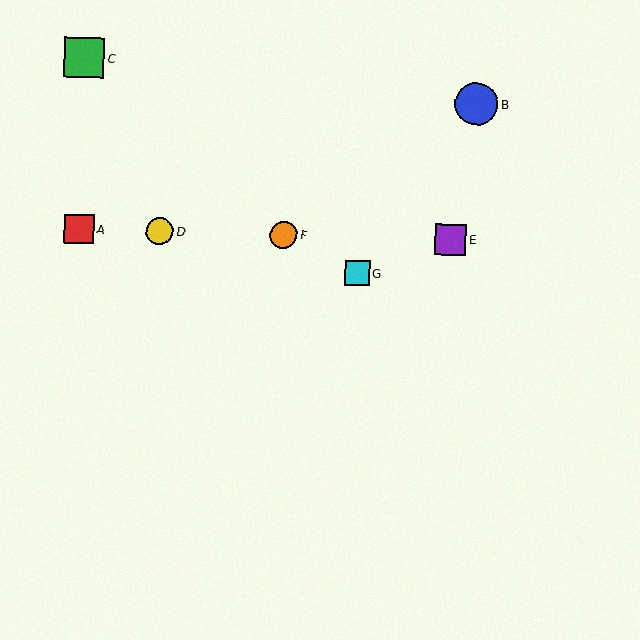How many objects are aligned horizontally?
4 objects (A, D, E, F) are aligned horizontally.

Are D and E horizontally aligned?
Yes, both are at y≈231.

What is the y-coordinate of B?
Object B is at y≈104.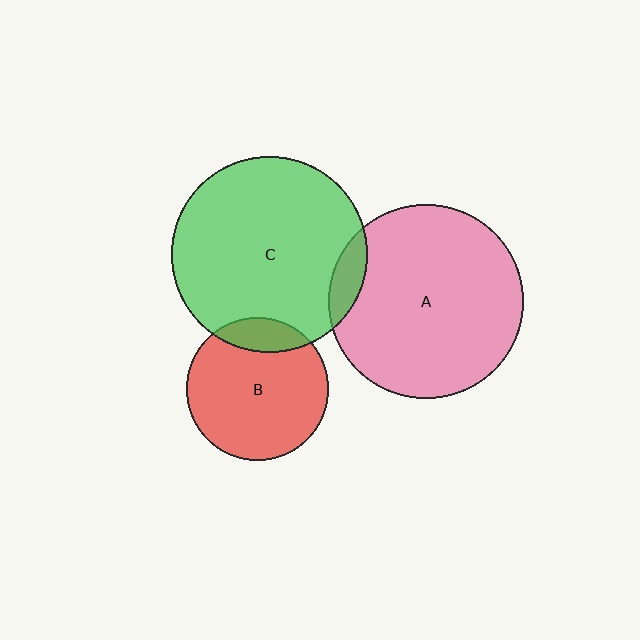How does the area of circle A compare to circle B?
Approximately 1.8 times.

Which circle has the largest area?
Circle C (green).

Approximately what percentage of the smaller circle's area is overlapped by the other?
Approximately 15%.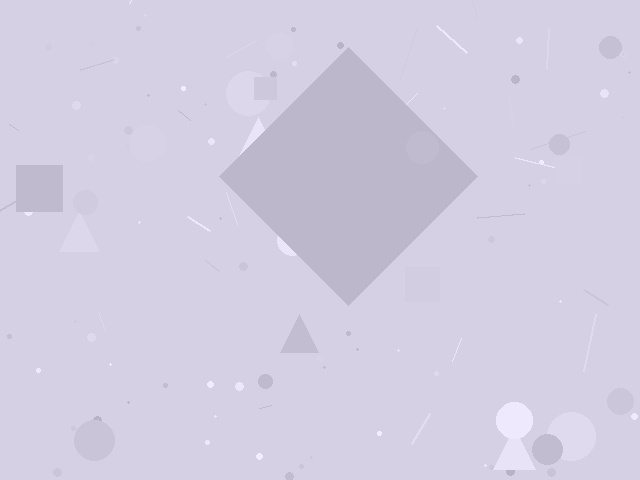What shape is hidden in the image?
A diamond is hidden in the image.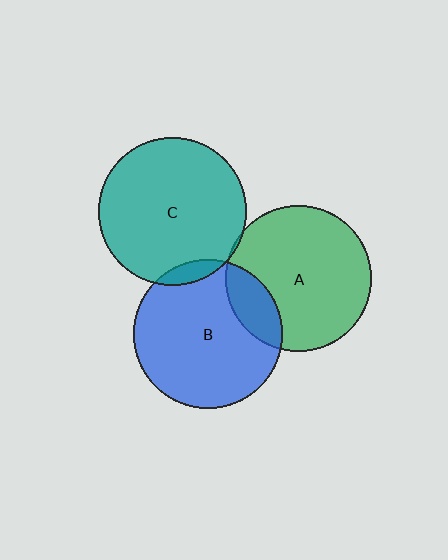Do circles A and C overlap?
Yes.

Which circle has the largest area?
Circle B (blue).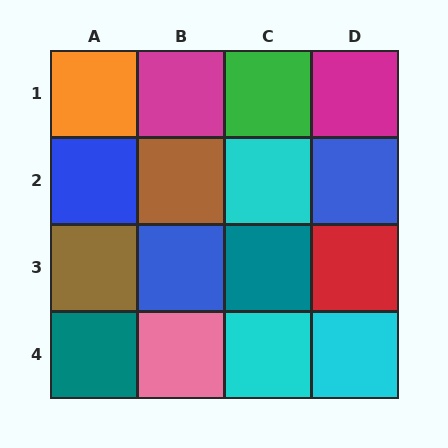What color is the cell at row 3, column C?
Teal.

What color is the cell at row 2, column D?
Blue.